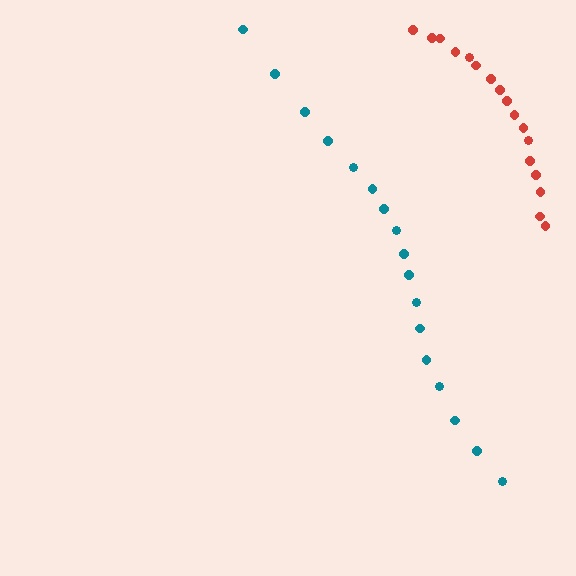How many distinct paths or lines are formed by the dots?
There are 2 distinct paths.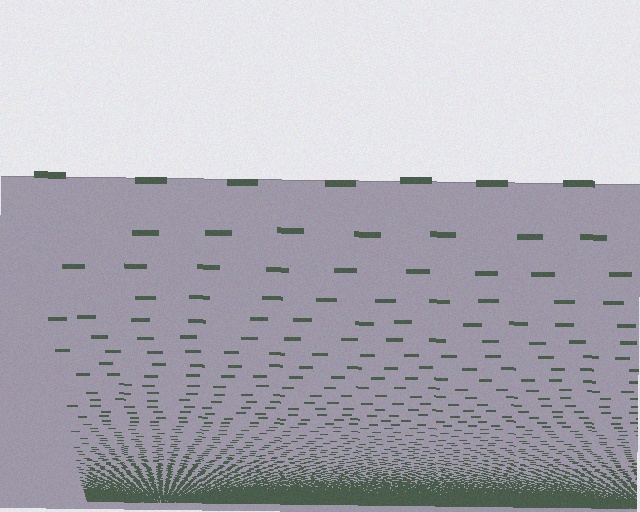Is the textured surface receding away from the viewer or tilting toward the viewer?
The surface appears to tilt toward the viewer. Texture elements get larger and sparser toward the top.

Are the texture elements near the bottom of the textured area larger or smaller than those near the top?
Smaller. The gradient is inverted — elements near the bottom are smaller and denser.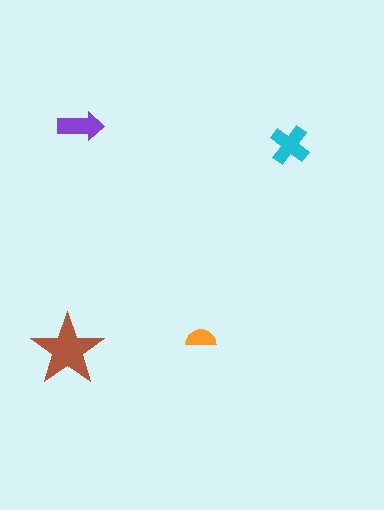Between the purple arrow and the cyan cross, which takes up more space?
The cyan cross.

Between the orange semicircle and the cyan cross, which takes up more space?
The cyan cross.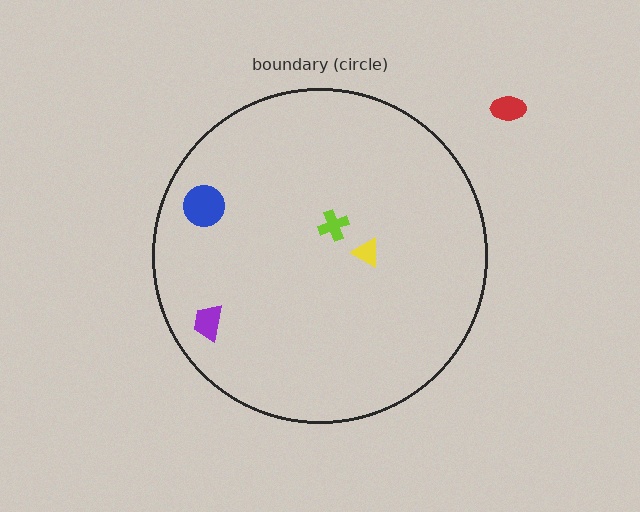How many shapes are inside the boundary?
4 inside, 1 outside.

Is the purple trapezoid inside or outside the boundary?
Inside.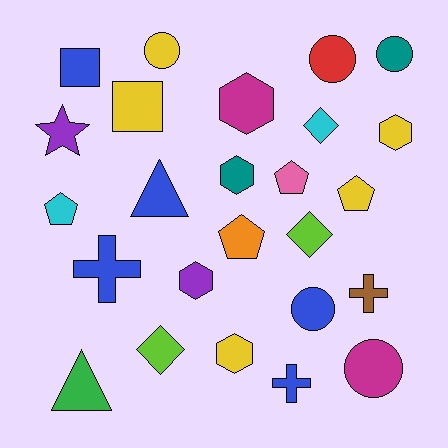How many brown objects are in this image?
There is 1 brown object.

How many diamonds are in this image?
There are 3 diamonds.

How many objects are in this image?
There are 25 objects.